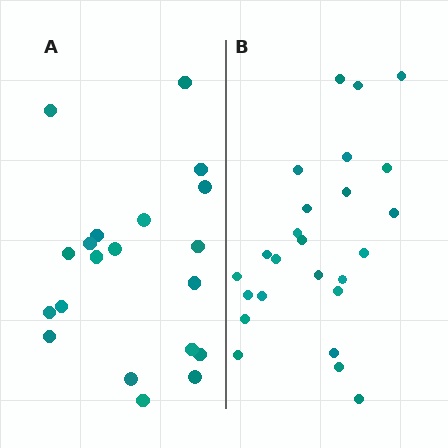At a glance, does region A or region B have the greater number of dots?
Region B (the right region) has more dots.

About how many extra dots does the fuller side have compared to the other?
Region B has about 5 more dots than region A.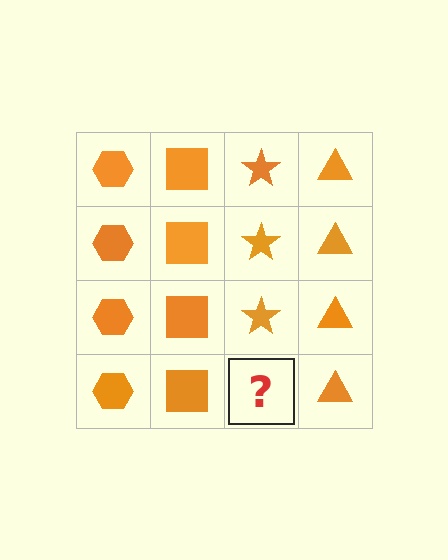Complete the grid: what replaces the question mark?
The question mark should be replaced with an orange star.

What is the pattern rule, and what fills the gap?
The rule is that each column has a consistent shape. The gap should be filled with an orange star.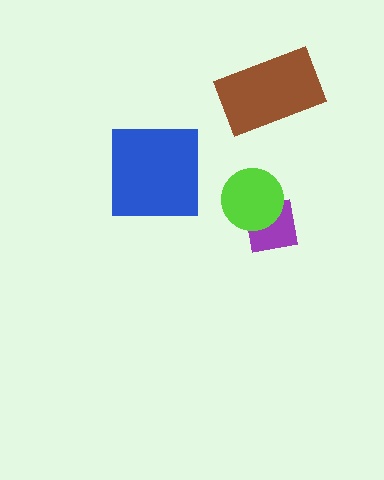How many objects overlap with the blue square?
0 objects overlap with the blue square.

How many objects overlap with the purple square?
1 object overlaps with the purple square.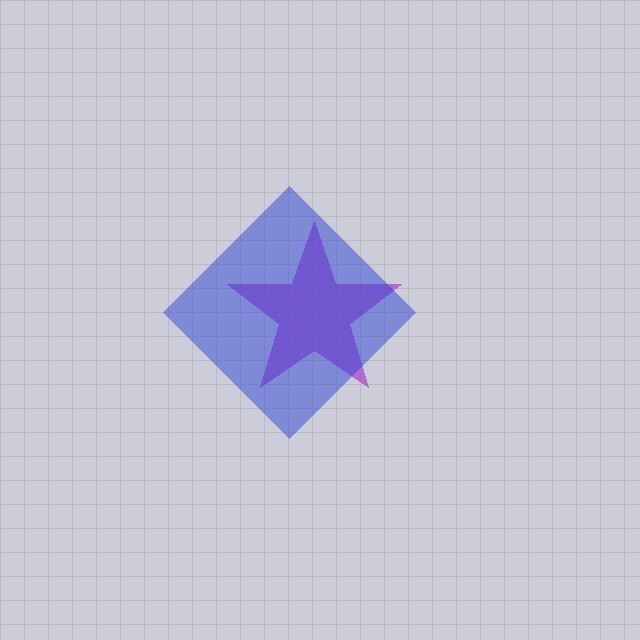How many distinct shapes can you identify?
There are 2 distinct shapes: a purple star, a blue diamond.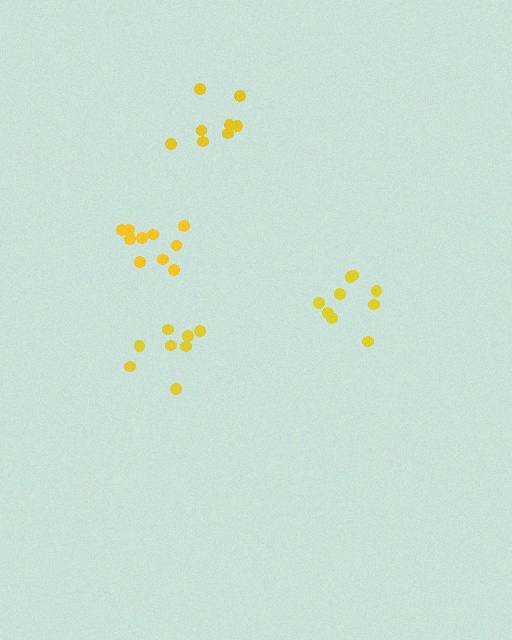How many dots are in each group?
Group 1: 9 dots, Group 2: 10 dots, Group 3: 8 dots, Group 4: 8 dots (35 total).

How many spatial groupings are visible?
There are 4 spatial groupings.